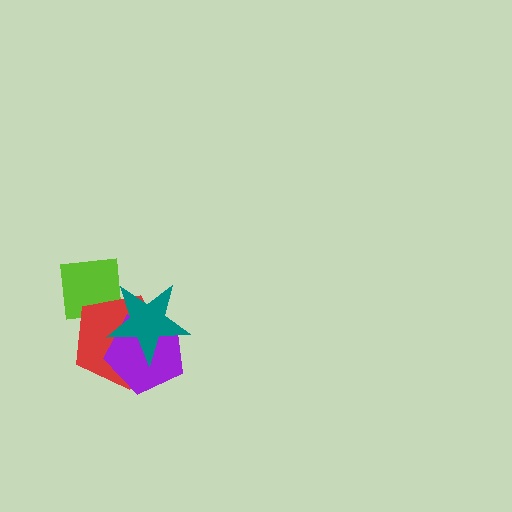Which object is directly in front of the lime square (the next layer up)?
The red pentagon is directly in front of the lime square.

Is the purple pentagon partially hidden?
Yes, it is partially covered by another shape.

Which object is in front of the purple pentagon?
The teal star is in front of the purple pentagon.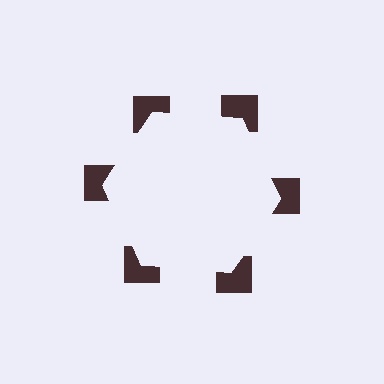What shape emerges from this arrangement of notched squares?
An illusory hexagon — its edges are inferred from the aligned wedge cuts in the notched squares, not physically drawn.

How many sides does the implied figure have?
6 sides.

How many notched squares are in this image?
There are 6 — one at each vertex of the illusory hexagon.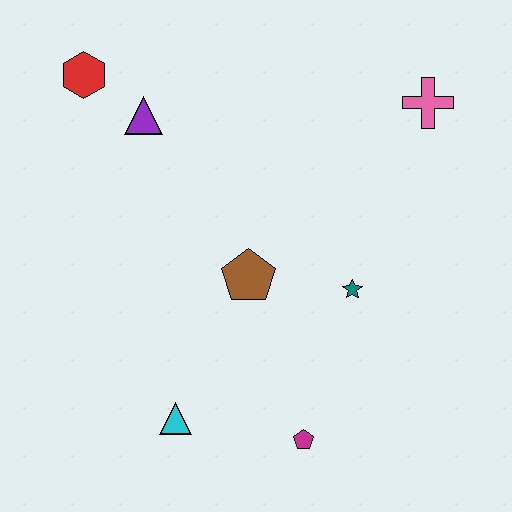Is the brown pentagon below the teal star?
No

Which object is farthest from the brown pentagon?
The red hexagon is farthest from the brown pentagon.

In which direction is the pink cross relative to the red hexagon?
The pink cross is to the right of the red hexagon.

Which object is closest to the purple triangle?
The red hexagon is closest to the purple triangle.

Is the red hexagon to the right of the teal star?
No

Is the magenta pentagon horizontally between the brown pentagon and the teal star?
Yes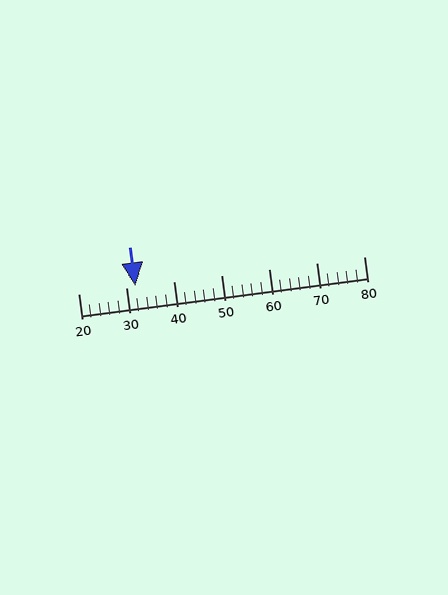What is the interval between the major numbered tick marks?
The major tick marks are spaced 10 units apart.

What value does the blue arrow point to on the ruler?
The blue arrow points to approximately 32.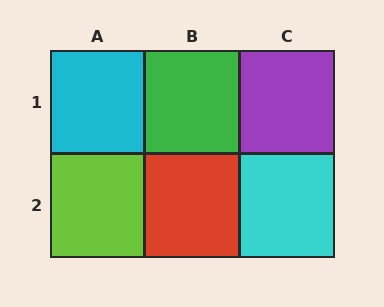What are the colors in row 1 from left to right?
Cyan, green, purple.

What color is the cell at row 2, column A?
Lime.